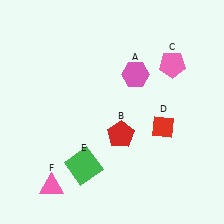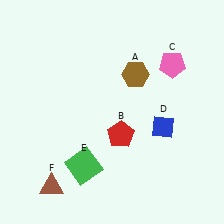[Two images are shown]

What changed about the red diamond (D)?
In Image 1, D is red. In Image 2, it changed to blue.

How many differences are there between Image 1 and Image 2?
There are 3 differences between the two images.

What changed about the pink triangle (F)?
In Image 1, F is pink. In Image 2, it changed to brown.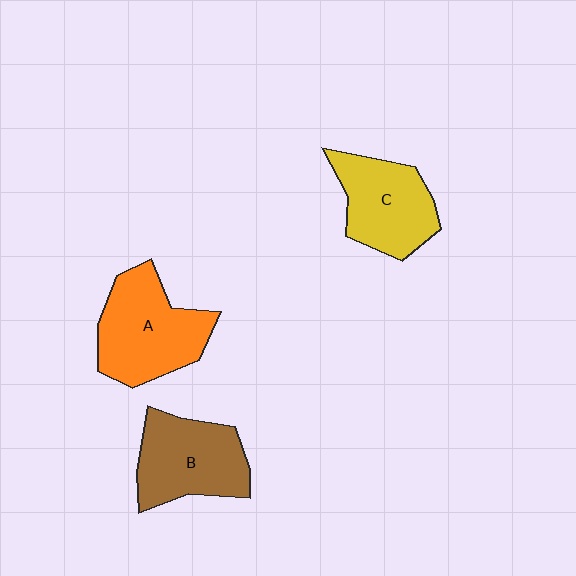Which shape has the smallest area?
Shape C (yellow).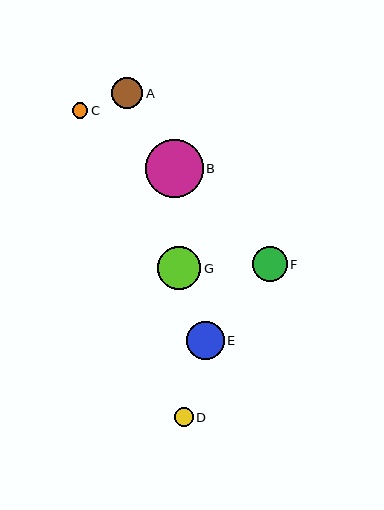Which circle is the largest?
Circle B is the largest with a size of approximately 58 pixels.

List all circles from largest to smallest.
From largest to smallest: B, G, E, F, A, D, C.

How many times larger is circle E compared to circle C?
Circle E is approximately 2.5 times the size of circle C.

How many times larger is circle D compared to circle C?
Circle D is approximately 1.2 times the size of circle C.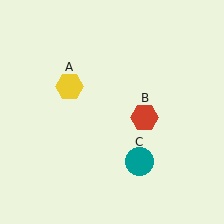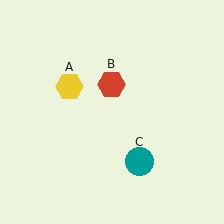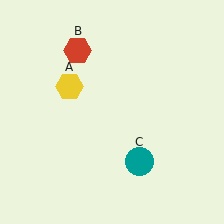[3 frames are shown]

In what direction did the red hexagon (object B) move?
The red hexagon (object B) moved up and to the left.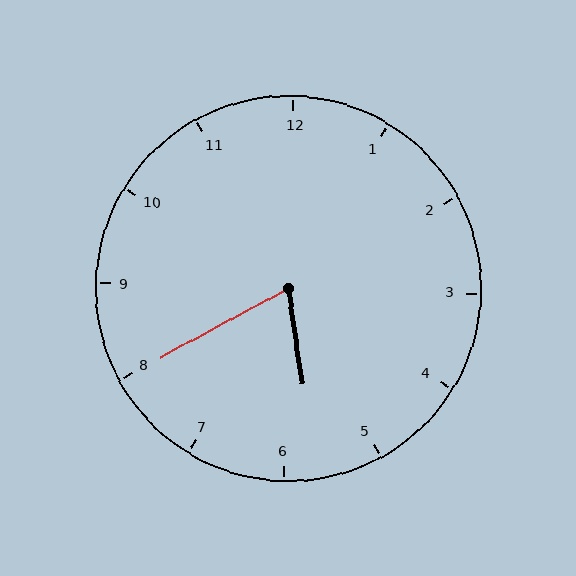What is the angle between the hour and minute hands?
Approximately 70 degrees.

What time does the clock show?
5:40.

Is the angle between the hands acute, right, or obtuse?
It is acute.